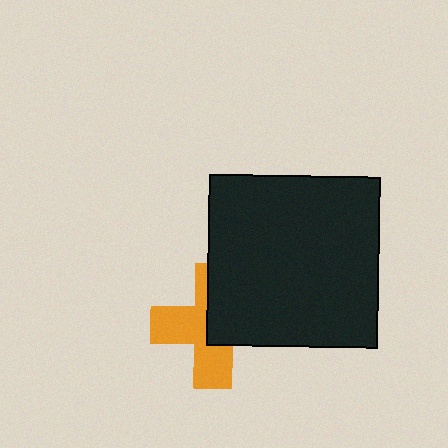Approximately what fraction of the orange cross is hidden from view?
Roughly 47% of the orange cross is hidden behind the black square.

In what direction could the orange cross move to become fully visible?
The orange cross could move toward the lower-left. That would shift it out from behind the black square entirely.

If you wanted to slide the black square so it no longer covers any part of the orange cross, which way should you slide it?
Slide it toward the upper-right — that is the most direct way to separate the two shapes.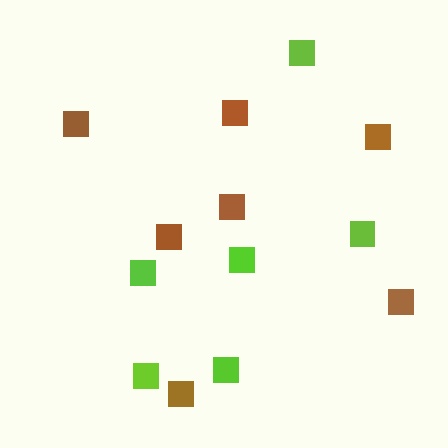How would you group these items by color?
There are 2 groups: one group of brown squares (7) and one group of lime squares (6).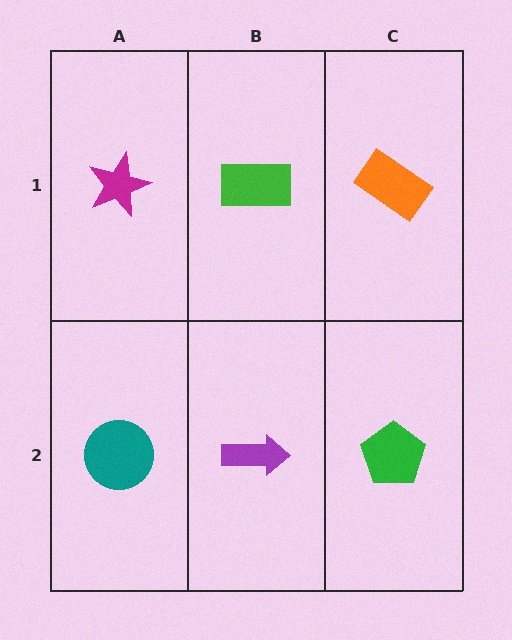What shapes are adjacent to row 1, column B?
A purple arrow (row 2, column B), a magenta star (row 1, column A), an orange rectangle (row 1, column C).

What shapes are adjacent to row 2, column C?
An orange rectangle (row 1, column C), a purple arrow (row 2, column B).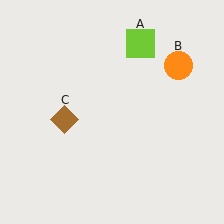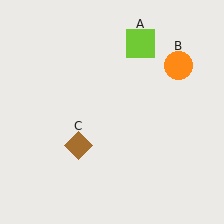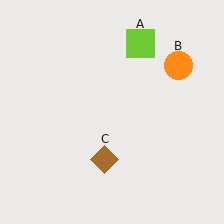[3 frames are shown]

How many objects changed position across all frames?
1 object changed position: brown diamond (object C).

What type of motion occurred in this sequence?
The brown diamond (object C) rotated counterclockwise around the center of the scene.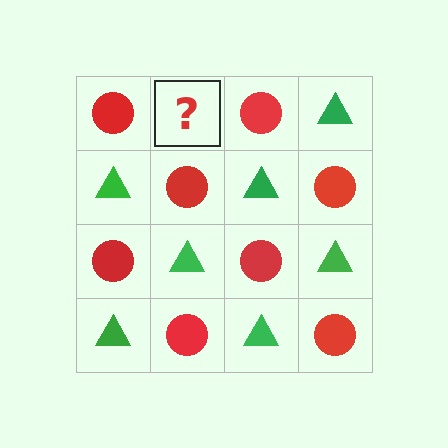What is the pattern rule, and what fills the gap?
The rule is that it alternates red circle and green triangle in a checkerboard pattern. The gap should be filled with a green triangle.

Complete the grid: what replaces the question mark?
The question mark should be replaced with a green triangle.